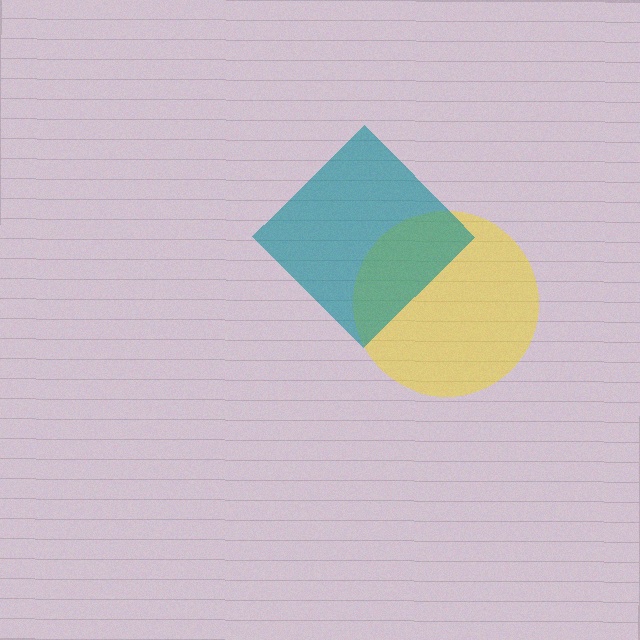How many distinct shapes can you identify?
There are 2 distinct shapes: a yellow circle, a teal diamond.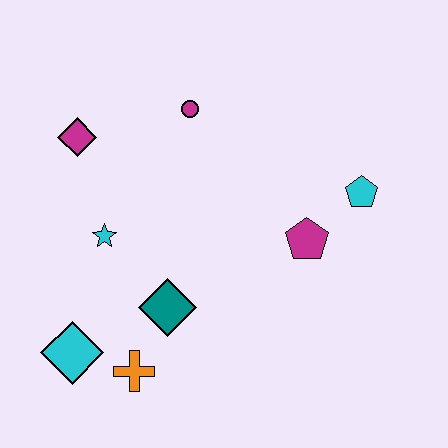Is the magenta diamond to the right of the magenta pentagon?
No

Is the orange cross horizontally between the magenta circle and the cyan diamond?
Yes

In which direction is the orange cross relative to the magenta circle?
The orange cross is below the magenta circle.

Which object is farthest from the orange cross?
The cyan pentagon is farthest from the orange cross.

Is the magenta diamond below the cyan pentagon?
No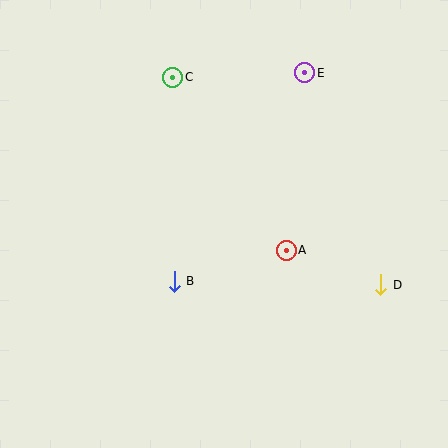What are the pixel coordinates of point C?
Point C is at (173, 77).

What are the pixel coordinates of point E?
Point E is at (305, 73).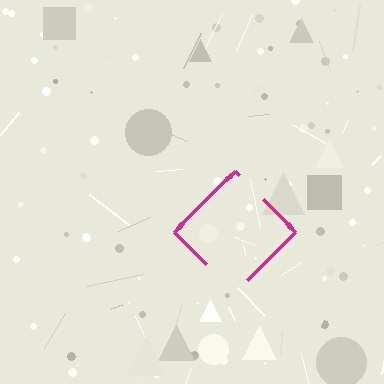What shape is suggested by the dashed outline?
The dashed outline suggests a diamond.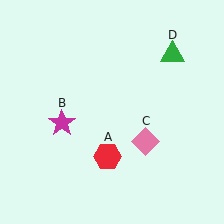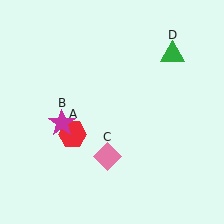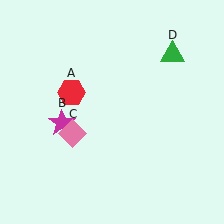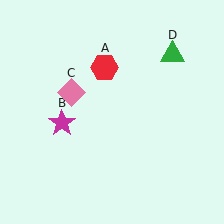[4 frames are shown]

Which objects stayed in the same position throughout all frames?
Magenta star (object B) and green triangle (object D) remained stationary.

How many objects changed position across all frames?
2 objects changed position: red hexagon (object A), pink diamond (object C).